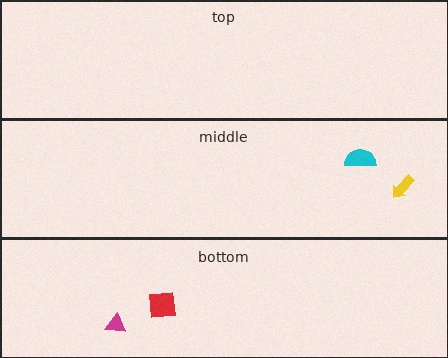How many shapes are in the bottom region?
2.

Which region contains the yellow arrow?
The middle region.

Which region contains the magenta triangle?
The bottom region.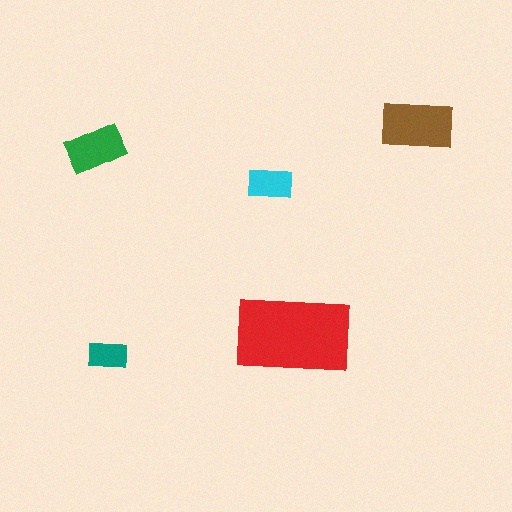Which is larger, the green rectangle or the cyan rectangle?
The green one.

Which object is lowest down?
The teal rectangle is bottommost.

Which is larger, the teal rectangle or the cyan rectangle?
The cyan one.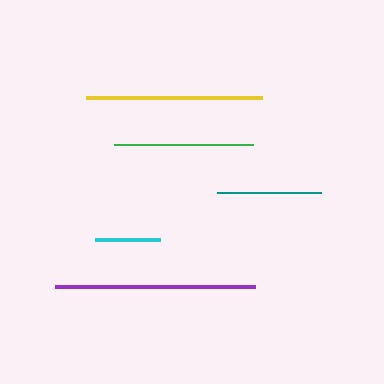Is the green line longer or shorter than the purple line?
The purple line is longer than the green line.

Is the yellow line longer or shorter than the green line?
The yellow line is longer than the green line.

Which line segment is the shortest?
The cyan line is the shortest at approximately 65 pixels.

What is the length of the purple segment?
The purple segment is approximately 200 pixels long.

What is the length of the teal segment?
The teal segment is approximately 104 pixels long.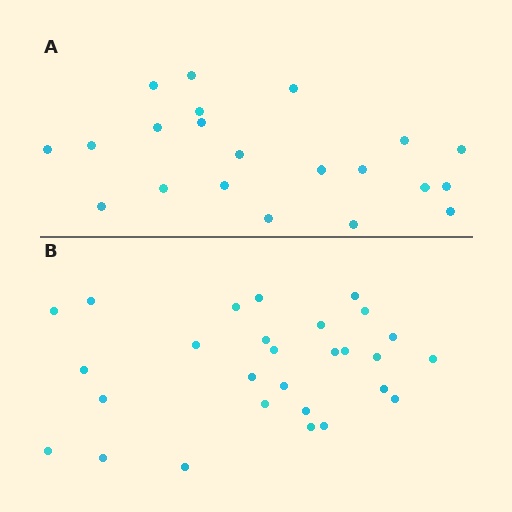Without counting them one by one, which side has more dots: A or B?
Region B (the bottom region) has more dots.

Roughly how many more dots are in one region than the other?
Region B has roughly 8 or so more dots than region A.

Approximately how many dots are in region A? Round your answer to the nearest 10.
About 20 dots. (The exact count is 21, which rounds to 20.)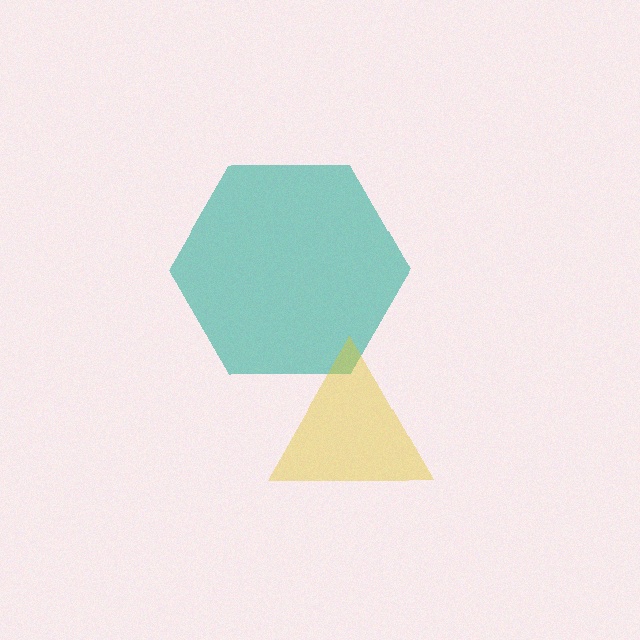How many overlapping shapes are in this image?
There are 2 overlapping shapes in the image.